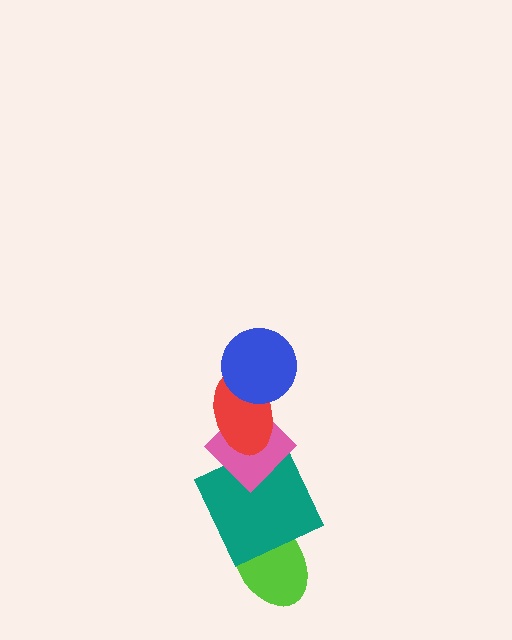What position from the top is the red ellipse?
The red ellipse is 2nd from the top.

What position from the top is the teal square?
The teal square is 4th from the top.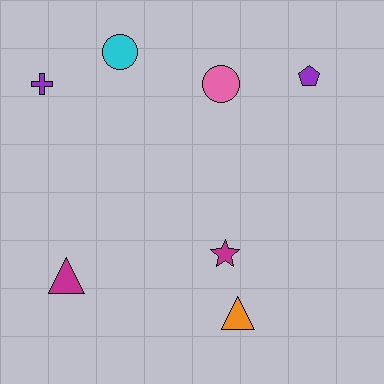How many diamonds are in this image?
There are no diamonds.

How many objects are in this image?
There are 7 objects.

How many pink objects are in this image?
There is 1 pink object.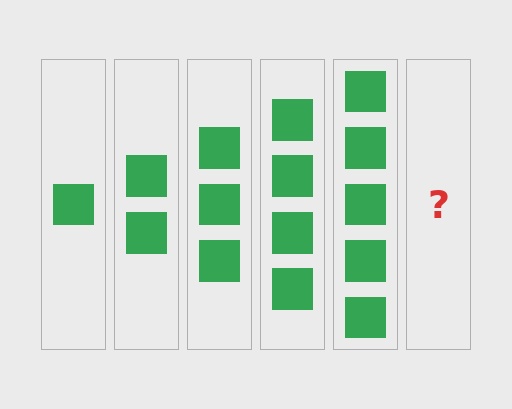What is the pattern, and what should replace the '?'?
The pattern is that each step adds one more square. The '?' should be 6 squares.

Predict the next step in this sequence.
The next step is 6 squares.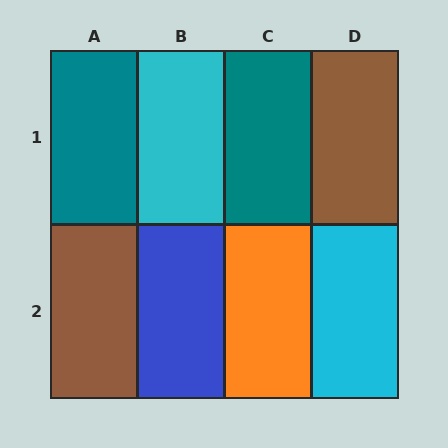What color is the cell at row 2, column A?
Brown.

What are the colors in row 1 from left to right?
Teal, cyan, teal, brown.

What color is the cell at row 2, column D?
Cyan.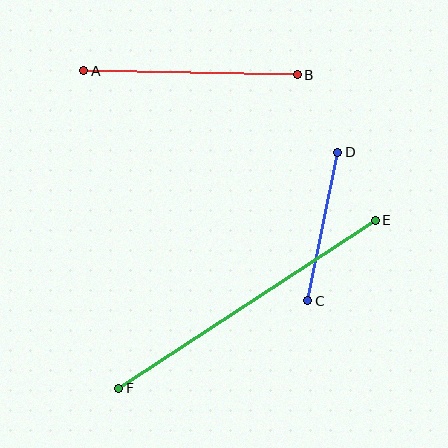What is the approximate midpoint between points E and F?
The midpoint is at approximately (247, 304) pixels.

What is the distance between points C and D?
The distance is approximately 151 pixels.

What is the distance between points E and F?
The distance is approximately 307 pixels.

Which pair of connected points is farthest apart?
Points E and F are farthest apart.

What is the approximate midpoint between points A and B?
The midpoint is at approximately (191, 73) pixels.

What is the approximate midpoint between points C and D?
The midpoint is at approximately (323, 227) pixels.